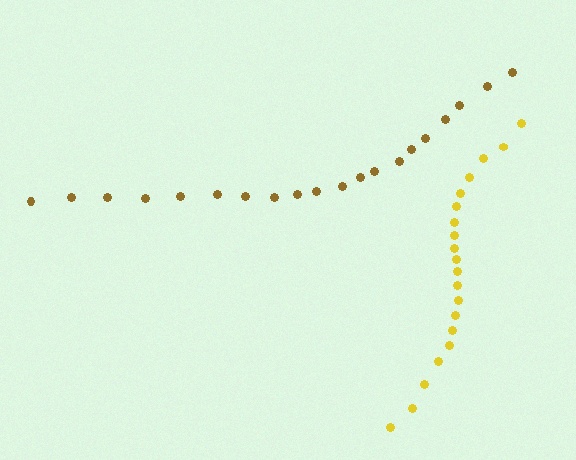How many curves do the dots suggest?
There are 2 distinct paths.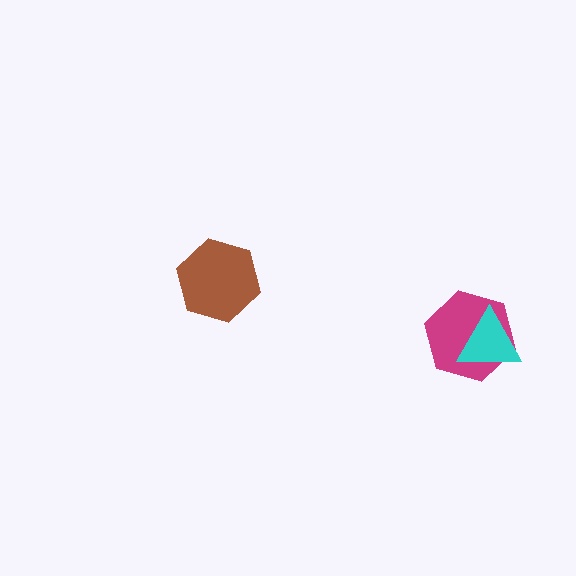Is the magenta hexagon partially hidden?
Yes, it is partially covered by another shape.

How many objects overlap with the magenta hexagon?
1 object overlaps with the magenta hexagon.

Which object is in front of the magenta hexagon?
The cyan triangle is in front of the magenta hexagon.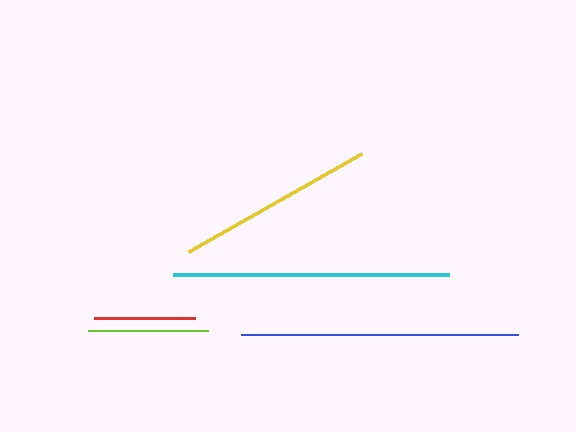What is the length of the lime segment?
The lime segment is approximately 120 pixels long.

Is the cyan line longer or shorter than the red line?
The cyan line is longer than the red line.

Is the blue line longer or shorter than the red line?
The blue line is longer than the red line.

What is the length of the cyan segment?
The cyan segment is approximately 276 pixels long.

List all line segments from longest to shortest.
From longest to shortest: blue, cyan, yellow, lime, red.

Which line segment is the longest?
The blue line is the longest at approximately 278 pixels.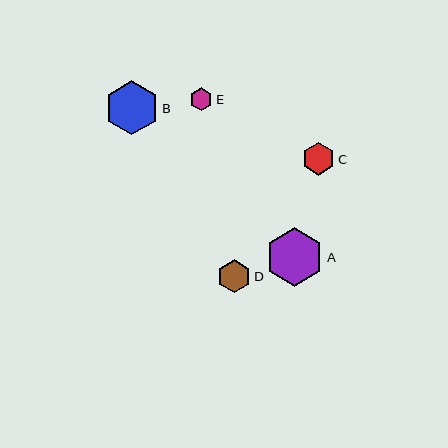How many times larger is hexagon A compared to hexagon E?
Hexagon A is approximately 2.6 times the size of hexagon E.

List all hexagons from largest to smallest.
From largest to smallest: A, B, D, C, E.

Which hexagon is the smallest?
Hexagon E is the smallest with a size of approximately 23 pixels.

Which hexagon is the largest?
Hexagon A is the largest with a size of approximately 59 pixels.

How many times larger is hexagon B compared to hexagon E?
Hexagon B is approximately 2.4 times the size of hexagon E.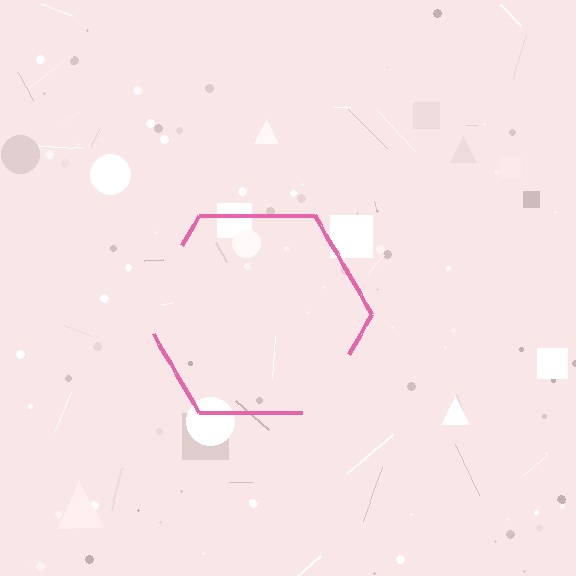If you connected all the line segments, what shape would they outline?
They would outline a hexagon.